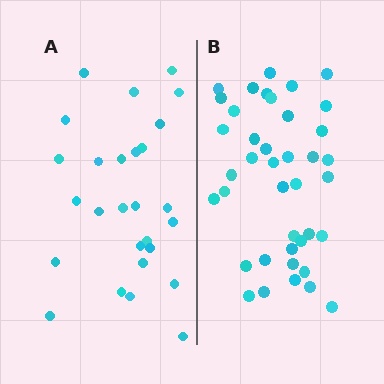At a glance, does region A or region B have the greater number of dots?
Region B (the right region) has more dots.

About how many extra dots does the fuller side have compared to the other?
Region B has approximately 15 more dots than region A.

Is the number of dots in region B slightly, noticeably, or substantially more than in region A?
Region B has substantially more. The ratio is roughly 1.5 to 1.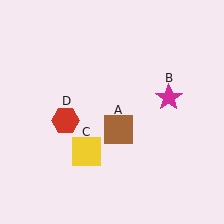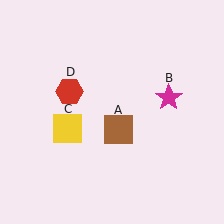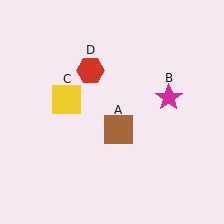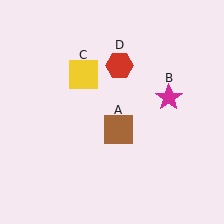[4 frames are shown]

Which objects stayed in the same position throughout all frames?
Brown square (object A) and magenta star (object B) remained stationary.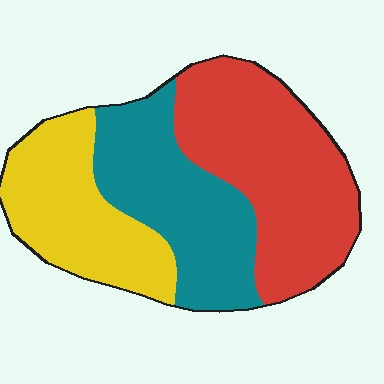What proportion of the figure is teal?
Teal takes up about one third (1/3) of the figure.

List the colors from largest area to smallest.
From largest to smallest: red, teal, yellow.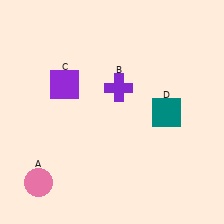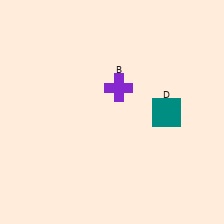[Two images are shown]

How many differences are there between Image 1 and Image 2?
There are 2 differences between the two images.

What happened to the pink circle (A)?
The pink circle (A) was removed in Image 2. It was in the bottom-left area of Image 1.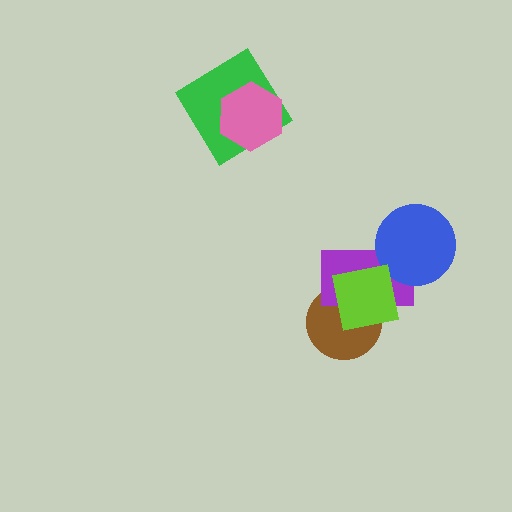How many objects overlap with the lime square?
2 objects overlap with the lime square.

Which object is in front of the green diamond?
The pink hexagon is in front of the green diamond.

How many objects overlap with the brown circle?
2 objects overlap with the brown circle.